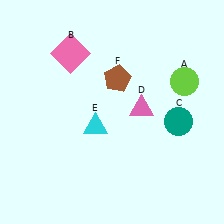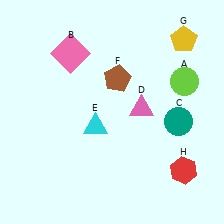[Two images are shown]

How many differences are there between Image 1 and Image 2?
There are 2 differences between the two images.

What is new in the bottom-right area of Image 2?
A red hexagon (H) was added in the bottom-right area of Image 2.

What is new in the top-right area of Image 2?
A yellow pentagon (G) was added in the top-right area of Image 2.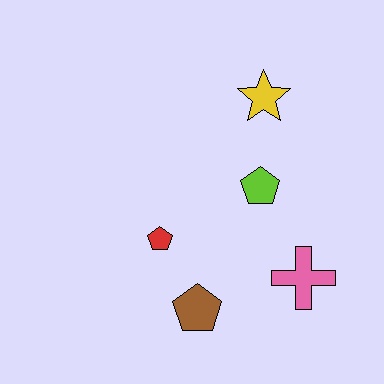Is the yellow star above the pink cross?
Yes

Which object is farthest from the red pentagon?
The yellow star is farthest from the red pentagon.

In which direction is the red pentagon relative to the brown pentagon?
The red pentagon is above the brown pentagon.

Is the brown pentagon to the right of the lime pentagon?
No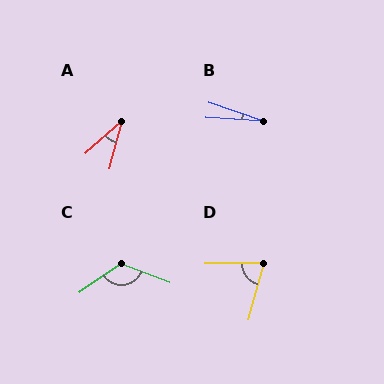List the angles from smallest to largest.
B (16°), A (33°), D (74°), C (124°).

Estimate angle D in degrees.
Approximately 74 degrees.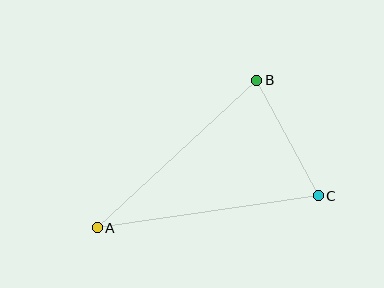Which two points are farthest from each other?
Points A and C are farthest from each other.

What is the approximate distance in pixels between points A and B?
The distance between A and B is approximately 218 pixels.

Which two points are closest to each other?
Points B and C are closest to each other.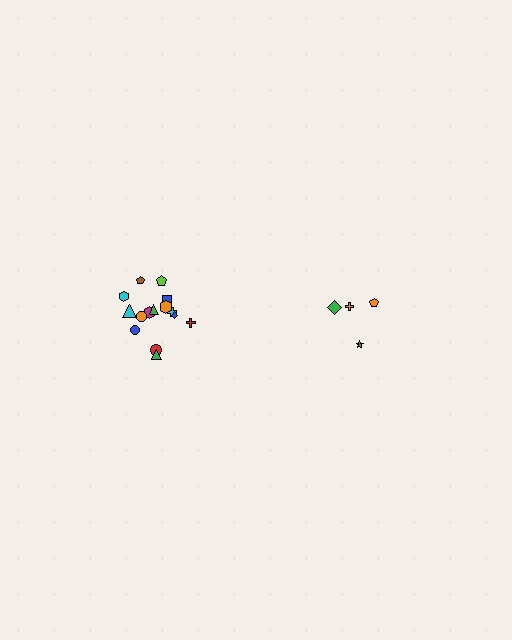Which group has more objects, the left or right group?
The left group.